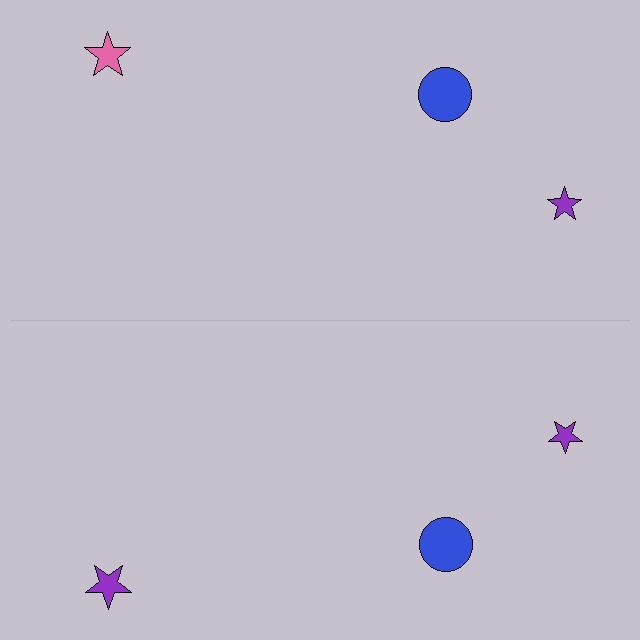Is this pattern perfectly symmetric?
No, the pattern is not perfectly symmetric. The purple star on the bottom side breaks the symmetry — its mirror counterpart is pink.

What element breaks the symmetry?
The purple star on the bottom side breaks the symmetry — its mirror counterpart is pink.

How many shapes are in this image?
There are 6 shapes in this image.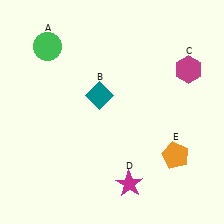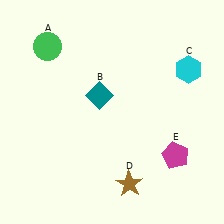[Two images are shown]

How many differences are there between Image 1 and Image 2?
There are 3 differences between the two images.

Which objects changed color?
C changed from magenta to cyan. D changed from magenta to brown. E changed from orange to magenta.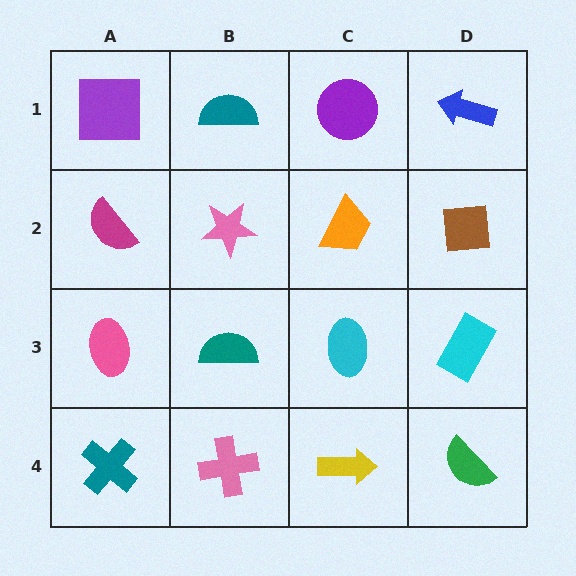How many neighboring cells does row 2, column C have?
4.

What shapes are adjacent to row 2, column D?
A blue arrow (row 1, column D), a cyan rectangle (row 3, column D), an orange trapezoid (row 2, column C).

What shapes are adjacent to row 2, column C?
A purple circle (row 1, column C), a cyan ellipse (row 3, column C), a pink star (row 2, column B), a brown square (row 2, column D).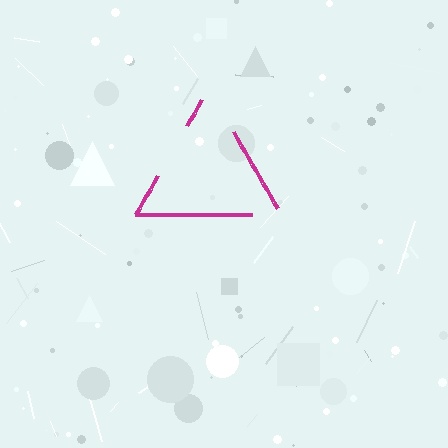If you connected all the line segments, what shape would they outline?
They would outline a triangle.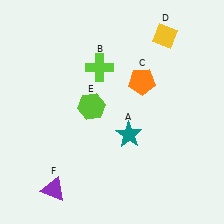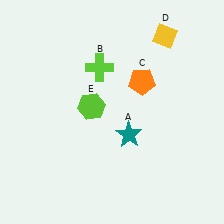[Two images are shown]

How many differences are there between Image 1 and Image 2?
There is 1 difference between the two images.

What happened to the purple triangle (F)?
The purple triangle (F) was removed in Image 2. It was in the bottom-left area of Image 1.